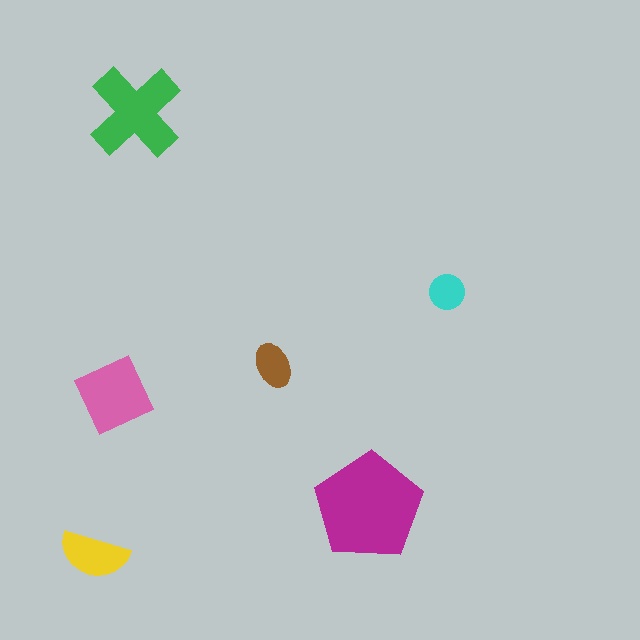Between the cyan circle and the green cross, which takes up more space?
The green cross.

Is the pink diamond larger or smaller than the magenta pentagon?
Smaller.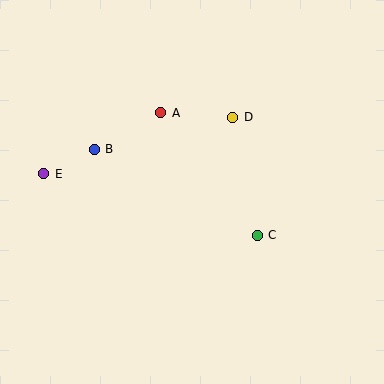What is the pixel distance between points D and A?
The distance between D and A is 72 pixels.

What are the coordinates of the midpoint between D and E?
The midpoint between D and E is at (138, 145).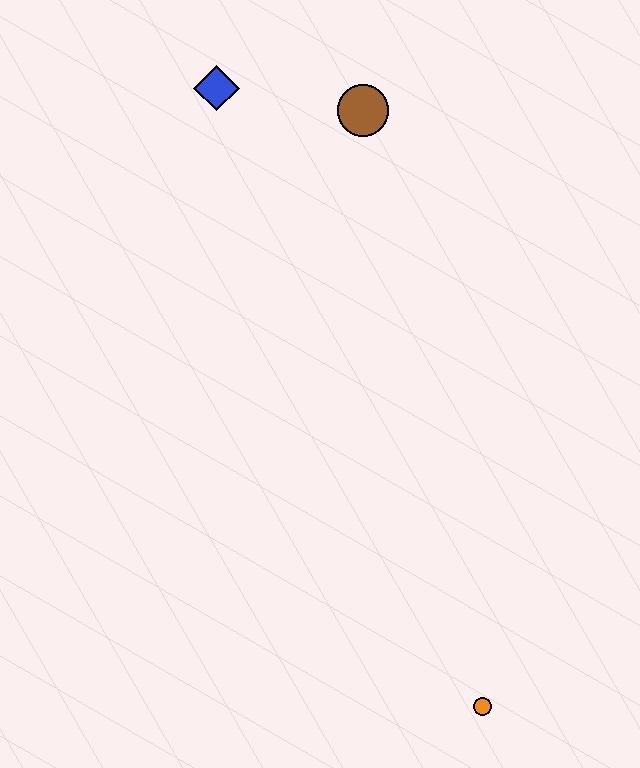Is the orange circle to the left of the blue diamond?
No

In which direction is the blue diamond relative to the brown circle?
The blue diamond is to the left of the brown circle.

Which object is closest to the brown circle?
The blue diamond is closest to the brown circle.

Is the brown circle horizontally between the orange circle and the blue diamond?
Yes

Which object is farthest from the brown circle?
The orange circle is farthest from the brown circle.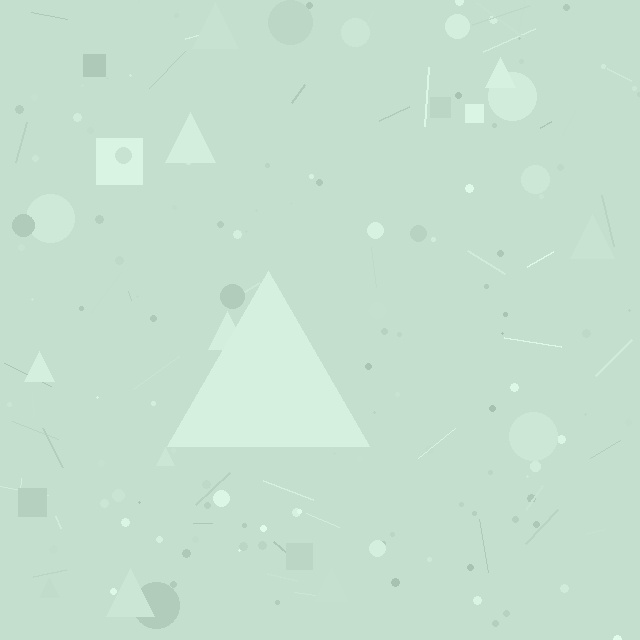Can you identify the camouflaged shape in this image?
The camouflaged shape is a triangle.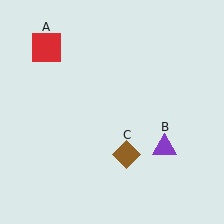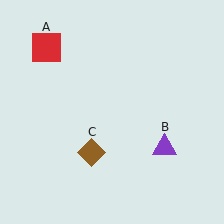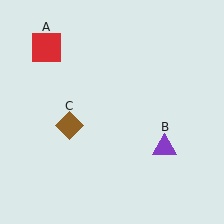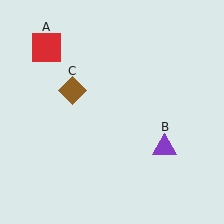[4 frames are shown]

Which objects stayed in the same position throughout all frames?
Red square (object A) and purple triangle (object B) remained stationary.